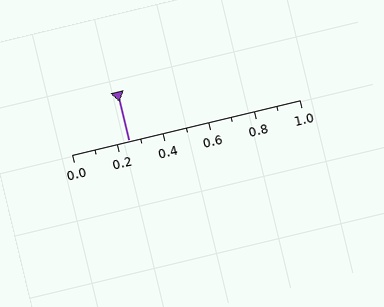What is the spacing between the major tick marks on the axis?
The major ticks are spaced 0.2 apart.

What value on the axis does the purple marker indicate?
The marker indicates approximately 0.25.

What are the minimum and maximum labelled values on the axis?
The axis runs from 0.0 to 1.0.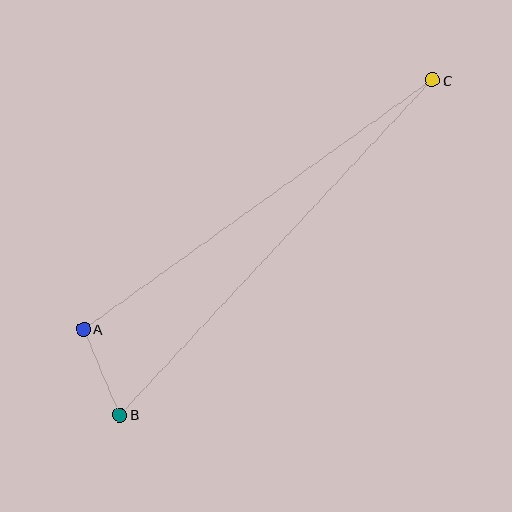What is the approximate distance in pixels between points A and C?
The distance between A and C is approximately 428 pixels.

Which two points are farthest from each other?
Points B and C are farthest from each other.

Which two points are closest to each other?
Points A and B are closest to each other.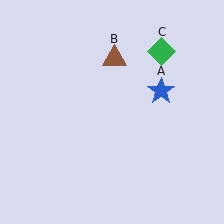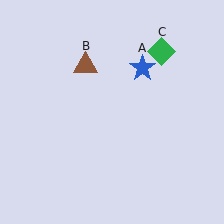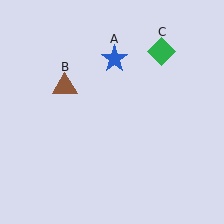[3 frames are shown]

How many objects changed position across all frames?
2 objects changed position: blue star (object A), brown triangle (object B).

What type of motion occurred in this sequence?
The blue star (object A), brown triangle (object B) rotated counterclockwise around the center of the scene.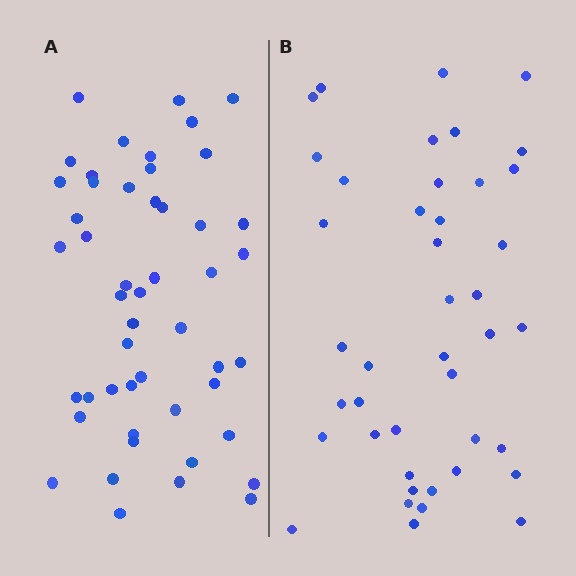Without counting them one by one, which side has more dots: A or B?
Region A (the left region) has more dots.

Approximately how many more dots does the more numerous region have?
Region A has roughly 8 or so more dots than region B.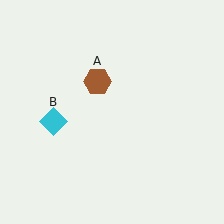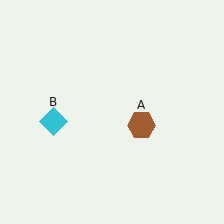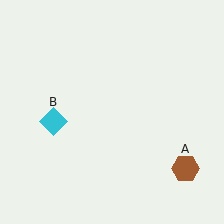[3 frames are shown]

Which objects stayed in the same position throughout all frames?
Cyan diamond (object B) remained stationary.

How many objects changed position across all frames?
1 object changed position: brown hexagon (object A).